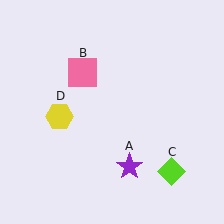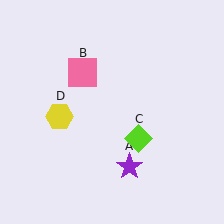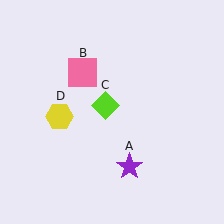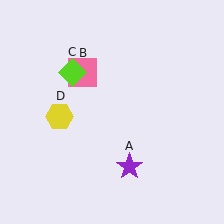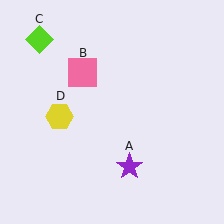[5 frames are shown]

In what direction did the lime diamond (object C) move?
The lime diamond (object C) moved up and to the left.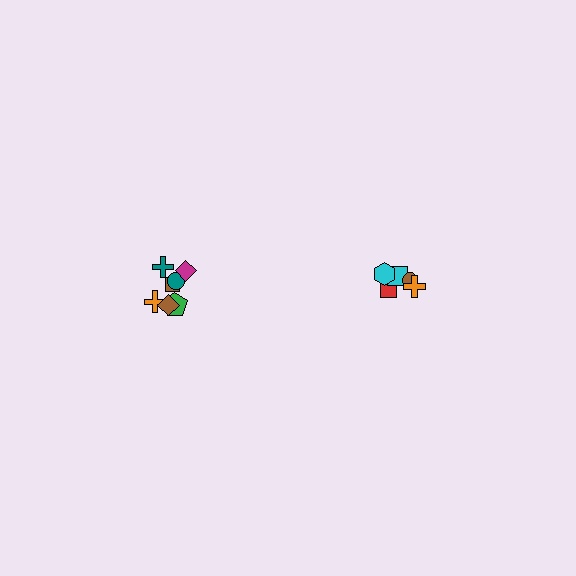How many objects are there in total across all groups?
There are 12 objects.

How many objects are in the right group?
There are 5 objects.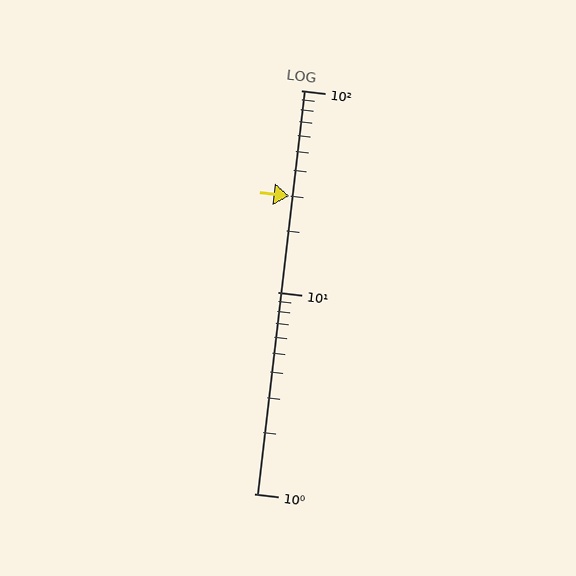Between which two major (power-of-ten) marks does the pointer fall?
The pointer is between 10 and 100.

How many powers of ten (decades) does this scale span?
The scale spans 2 decades, from 1 to 100.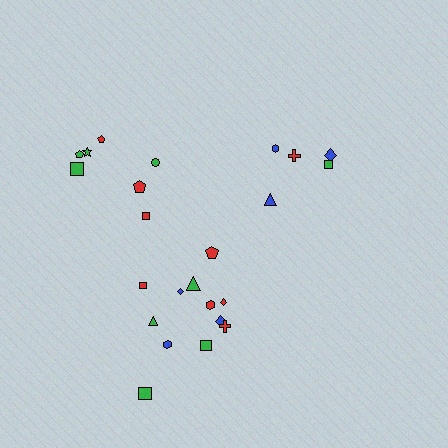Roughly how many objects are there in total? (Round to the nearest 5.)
Roughly 25 objects in total.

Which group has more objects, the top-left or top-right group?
The top-left group.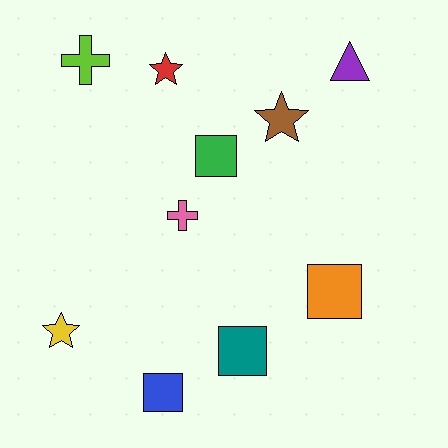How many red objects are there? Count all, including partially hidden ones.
There is 1 red object.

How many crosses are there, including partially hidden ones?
There are 2 crosses.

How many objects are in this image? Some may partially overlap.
There are 10 objects.